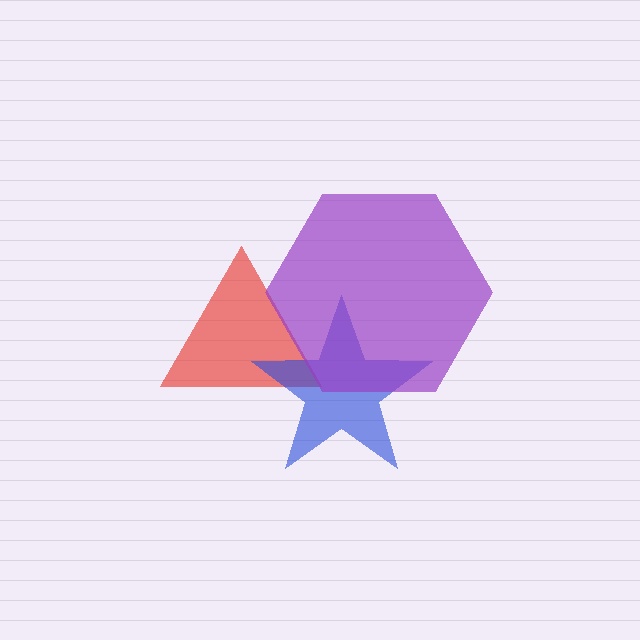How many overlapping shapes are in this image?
There are 3 overlapping shapes in the image.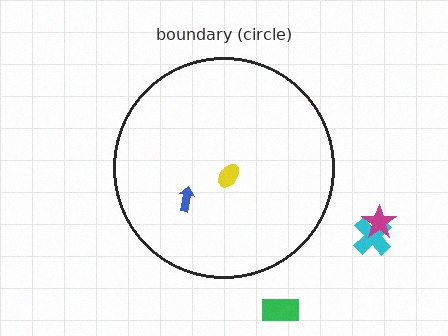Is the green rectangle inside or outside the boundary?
Outside.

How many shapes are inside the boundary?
2 inside, 3 outside.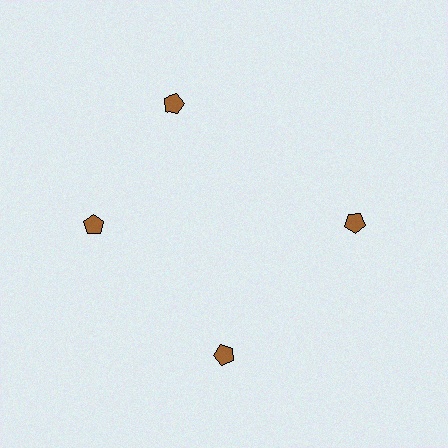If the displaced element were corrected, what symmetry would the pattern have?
It would have 4-fold rotational symmetry — the pattern would map onto itself every 90 degrees.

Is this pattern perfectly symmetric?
No. The 4 brown pentagons are arranged in a ring, but one element near the 12 o'clock position is rotated out of alignment along the ring, breaking the 4-fold rotational symmetry.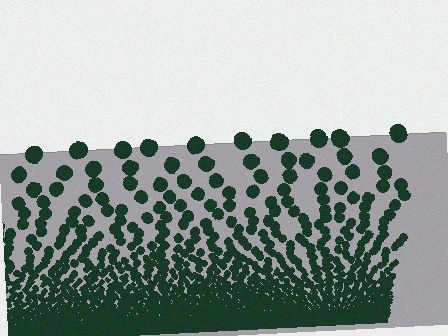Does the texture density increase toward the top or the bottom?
Density increases toward the bottom.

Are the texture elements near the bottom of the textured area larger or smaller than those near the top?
Smaller. The gradient is inverted — elements near the bottom are smaller and denser.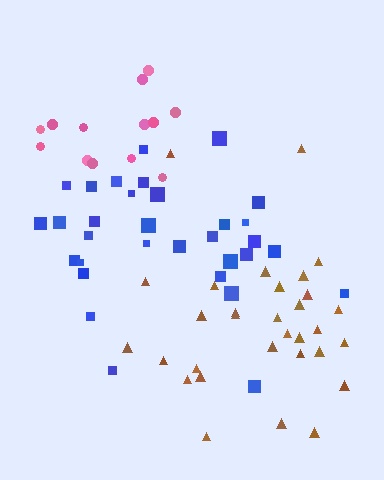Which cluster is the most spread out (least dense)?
Pink.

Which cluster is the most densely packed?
Brown.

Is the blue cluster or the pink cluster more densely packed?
Blue.